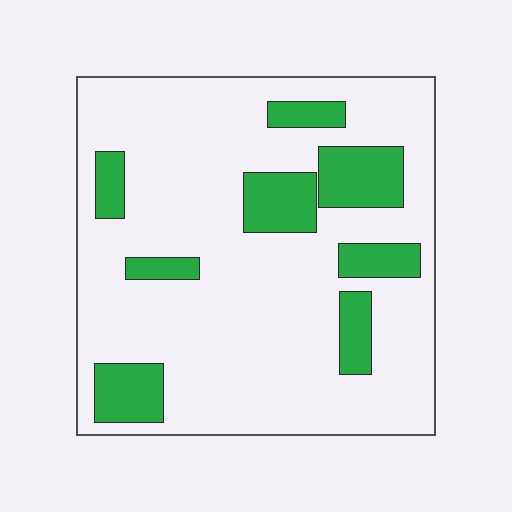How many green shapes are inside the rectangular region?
8.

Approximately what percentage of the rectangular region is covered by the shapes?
Approximately 20%.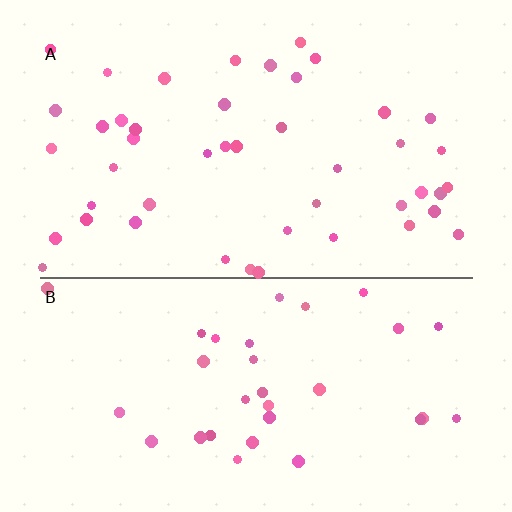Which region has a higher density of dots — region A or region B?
A (the top).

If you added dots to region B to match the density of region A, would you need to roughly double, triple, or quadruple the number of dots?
Approximately double.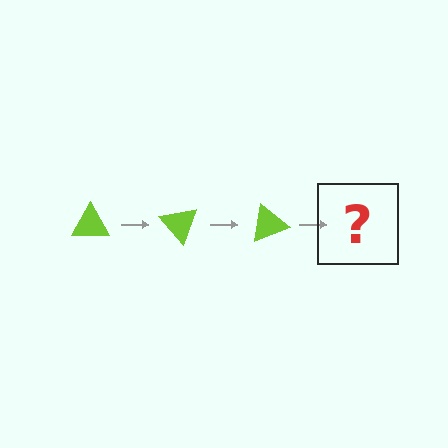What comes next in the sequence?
The next element should be a lime triangle rotated 150 degrees.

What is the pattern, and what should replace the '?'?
The pattern is that the triangle rotates 50 degrees each step. The '?' should be a lime triangle rotated 150 degrees.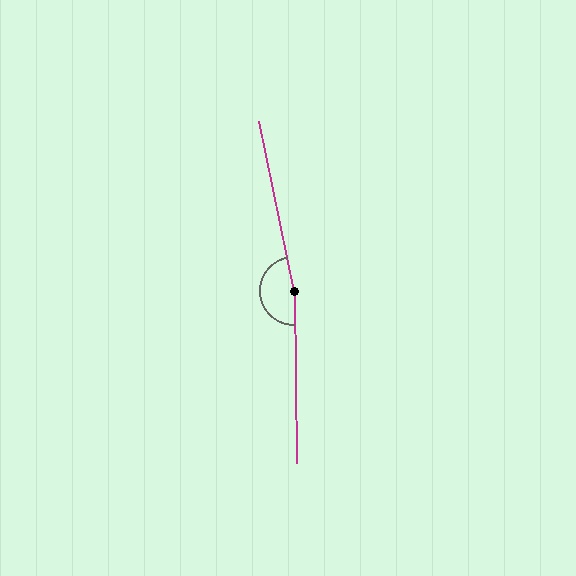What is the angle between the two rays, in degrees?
Approximately 169 degrees.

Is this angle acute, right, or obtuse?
It is obtuse.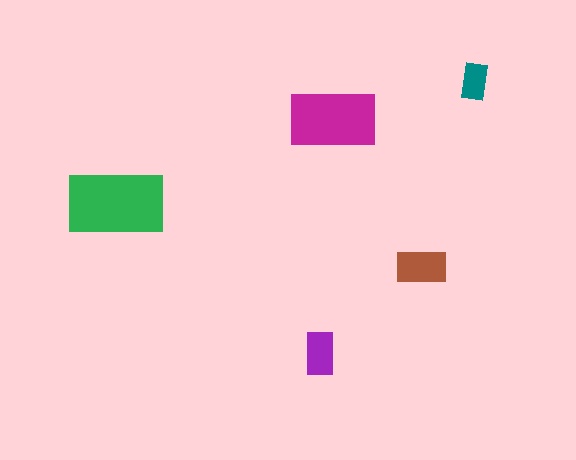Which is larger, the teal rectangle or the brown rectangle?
The brown one.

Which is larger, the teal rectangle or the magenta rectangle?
The magenta one.